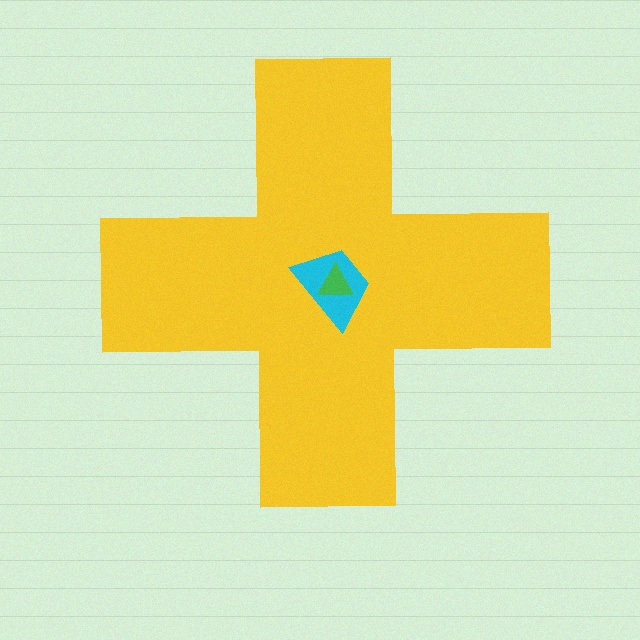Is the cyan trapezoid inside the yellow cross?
Yes.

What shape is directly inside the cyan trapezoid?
The green triangle.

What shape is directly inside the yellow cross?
The cyan trapezoid.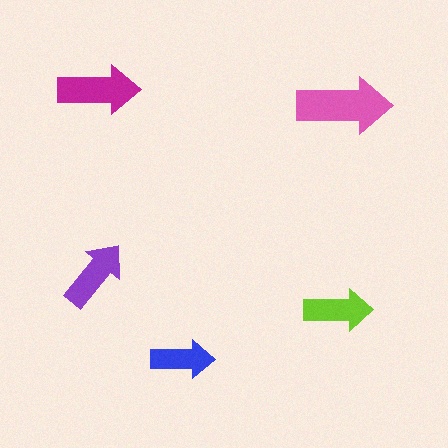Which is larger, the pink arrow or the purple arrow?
The pink one.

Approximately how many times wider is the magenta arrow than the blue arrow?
About 1.5 times wider.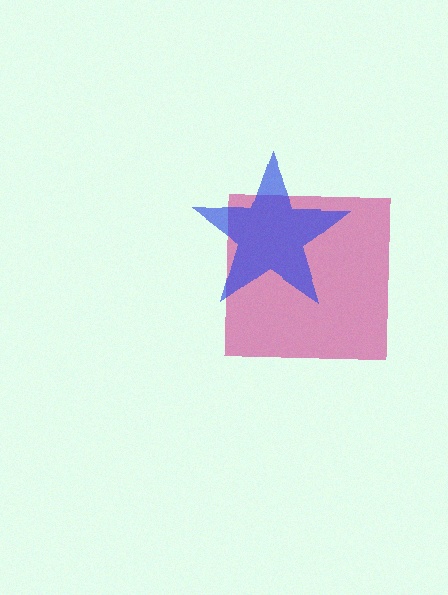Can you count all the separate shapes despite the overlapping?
Yes, there are 2 separate shapes.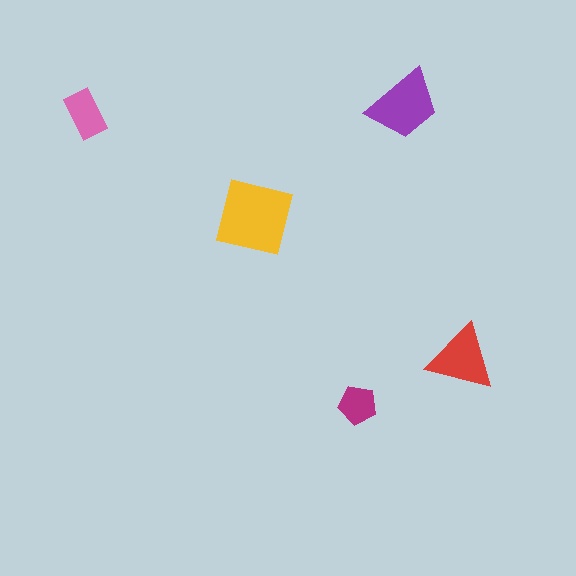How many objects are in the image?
There are 5 objects in the image.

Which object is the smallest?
The magenta pentagon.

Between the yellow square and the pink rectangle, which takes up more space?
The yellow square.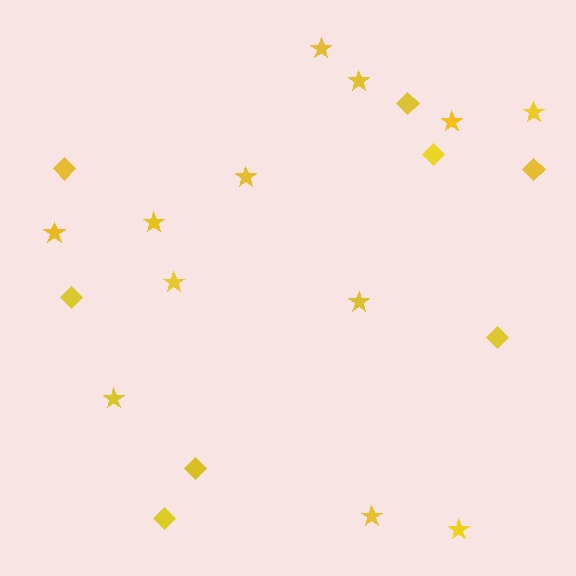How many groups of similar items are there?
There are 2 groups: one group of diamonds (8) and one group of stars (12).